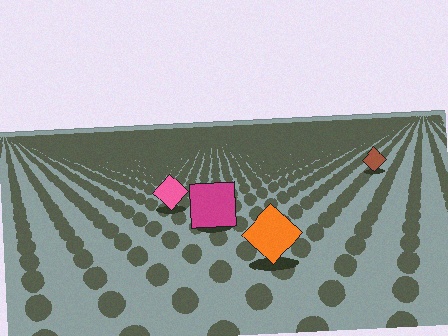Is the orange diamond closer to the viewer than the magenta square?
Yes. The orange diamond is closer — you can tell from the texture gradient: the ground texture is coarser near it.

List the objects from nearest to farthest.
From nearest to farthest: the orange diamond, the magenta square, the pink diamond, the brown diamond.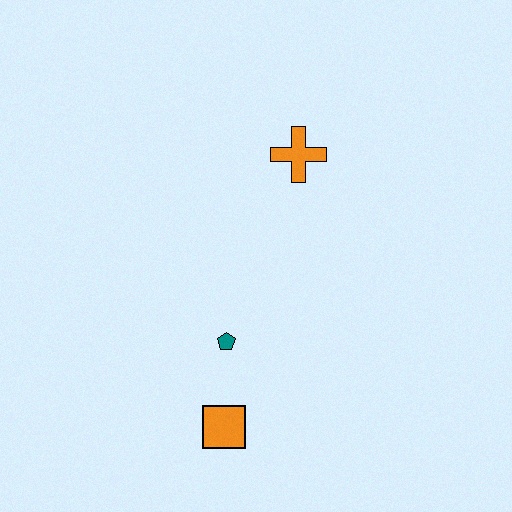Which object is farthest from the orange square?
The orange cross is farthest from the orange square.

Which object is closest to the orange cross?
The teal pentagon is closest to the orange cross.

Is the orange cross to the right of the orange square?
Yes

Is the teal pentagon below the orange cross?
Yes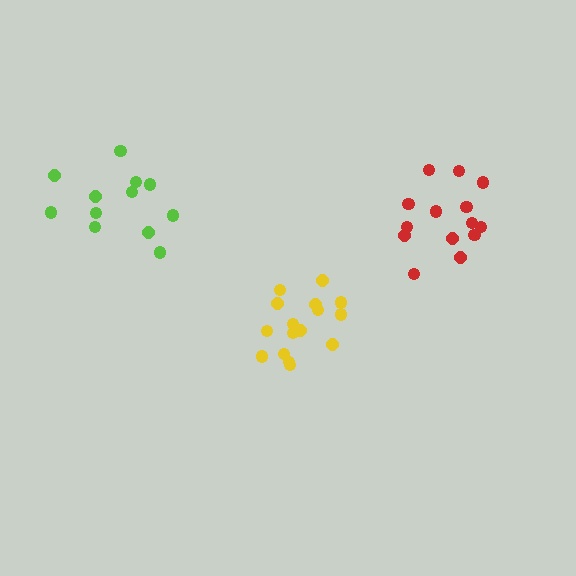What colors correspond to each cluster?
The clusters are colored: lime, yellow, red.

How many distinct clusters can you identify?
There are 3 distinct clusters.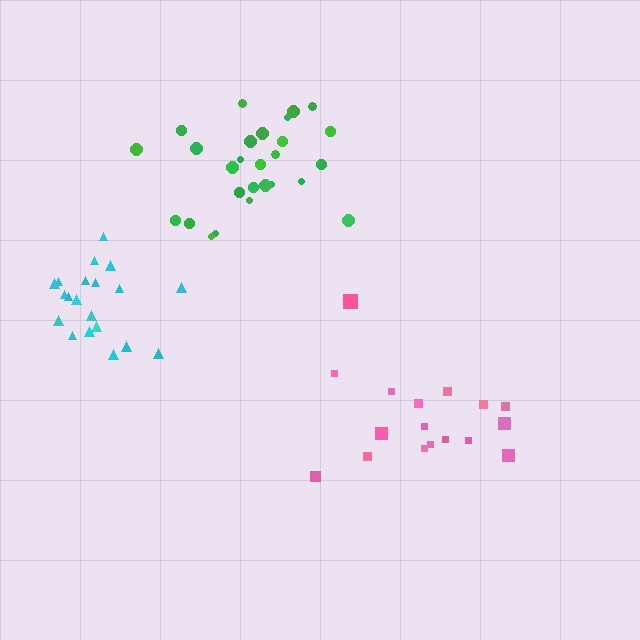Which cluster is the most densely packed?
Cyan.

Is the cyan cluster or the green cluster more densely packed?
Cyan.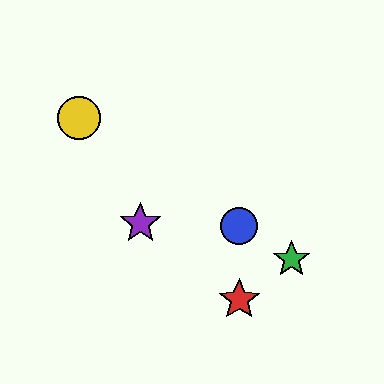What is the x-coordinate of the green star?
The green star is at x≈291.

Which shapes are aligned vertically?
The red star, the blue circle are aligned vertically.